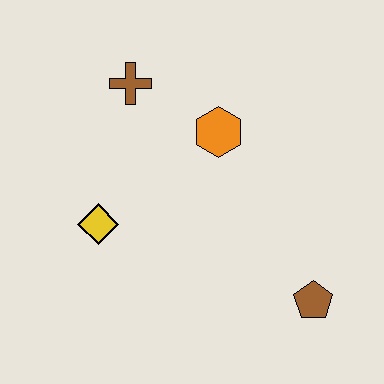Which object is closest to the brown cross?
The orange hexagon is closest to the brown cross.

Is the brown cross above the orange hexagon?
Yes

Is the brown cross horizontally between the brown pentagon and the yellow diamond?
Yes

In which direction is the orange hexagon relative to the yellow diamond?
The orange hexagon is to the right of the yellow diamond.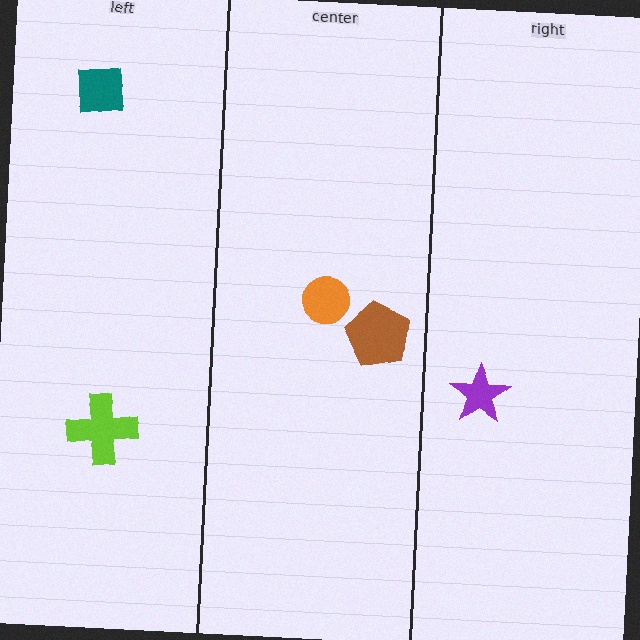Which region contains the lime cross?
The left region.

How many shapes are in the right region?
1.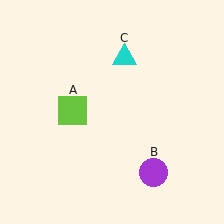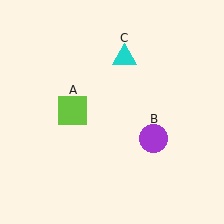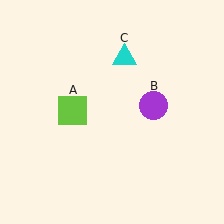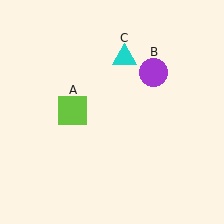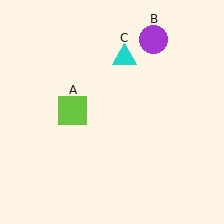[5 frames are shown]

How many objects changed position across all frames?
1 object changed position: purple circle (object B).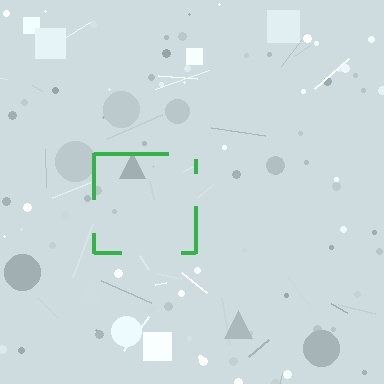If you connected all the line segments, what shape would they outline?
They would outline a square.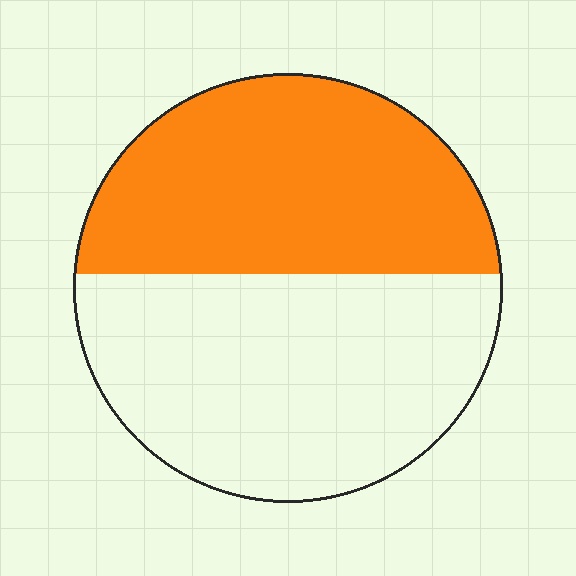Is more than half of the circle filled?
No.